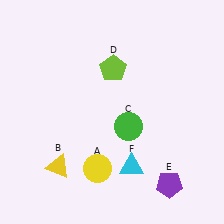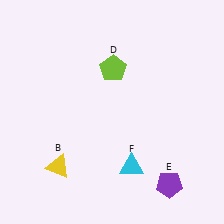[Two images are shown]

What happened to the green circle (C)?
The green circle (C) was removed in Image 2. It was in the bottom-right area of Image 1.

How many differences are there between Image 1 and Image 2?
There are 2 differences between the two images.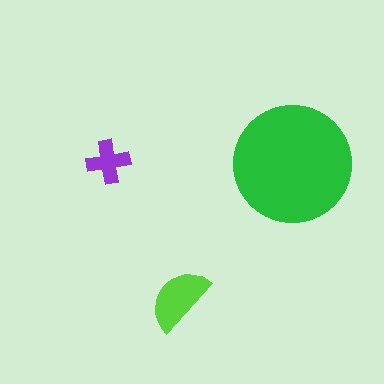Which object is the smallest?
The purple cross.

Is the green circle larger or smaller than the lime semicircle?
Larger.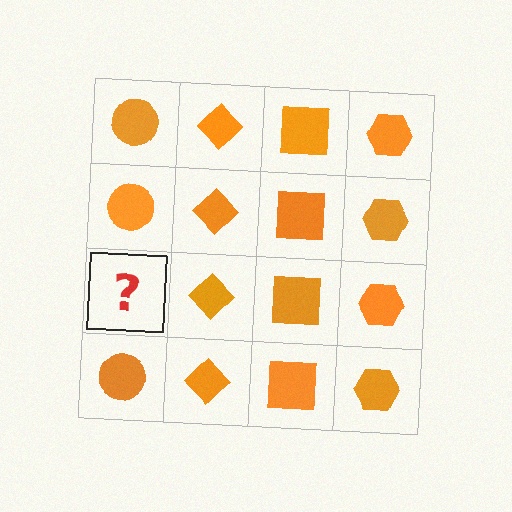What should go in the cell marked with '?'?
The missing cell should contain an orange circle.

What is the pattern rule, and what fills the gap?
The rule is that each column has a consistent shape. The gap should be filled with an orange circle.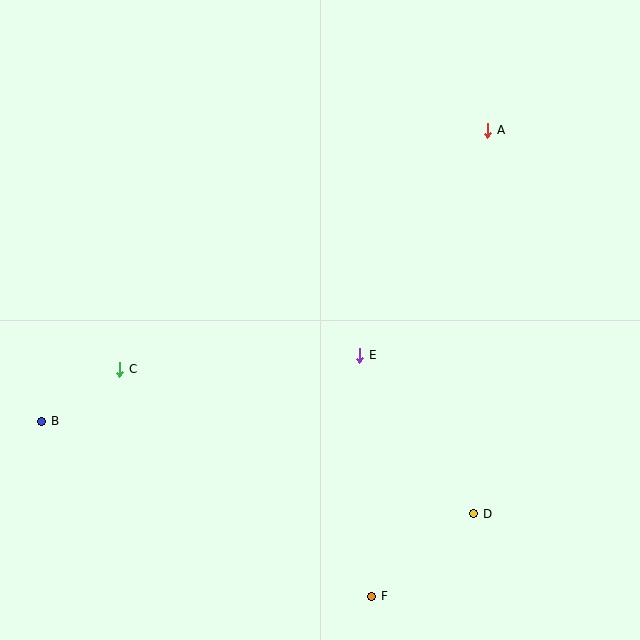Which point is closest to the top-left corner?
Point C is closest to the top-left corner.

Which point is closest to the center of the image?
Point E at (360, 355) is closest to the center.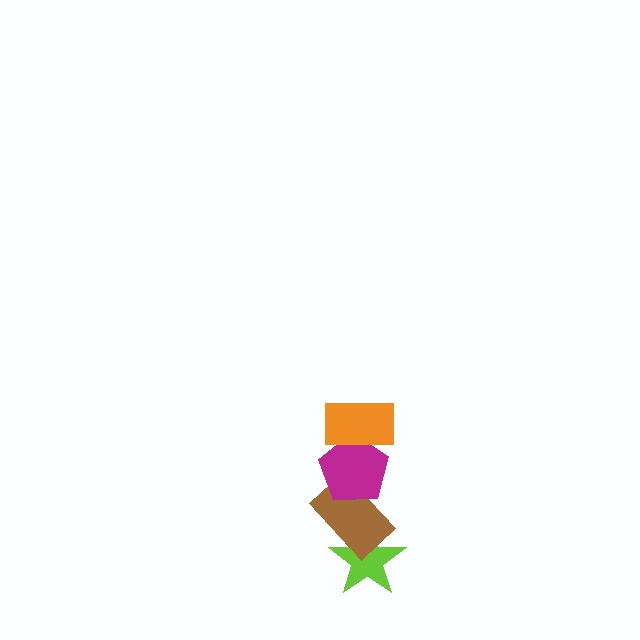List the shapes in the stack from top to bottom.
From top to bottom: the orange rectangle, the magenta pentagon, the brown rectangle, the lime star.